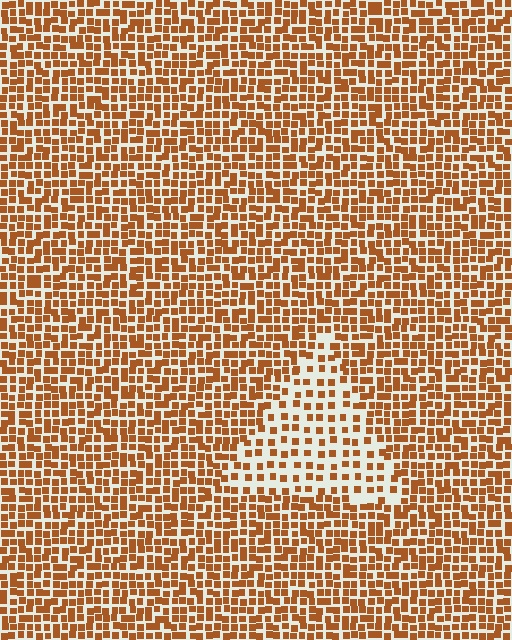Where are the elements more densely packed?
The elements are more densely packed outside the triangle boundary.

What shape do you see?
I see a triangle.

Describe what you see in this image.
The image contains small brown elements arranged at two different densities. A triangle-shaped region is visible where the elements are less densely packed than the surrounding area.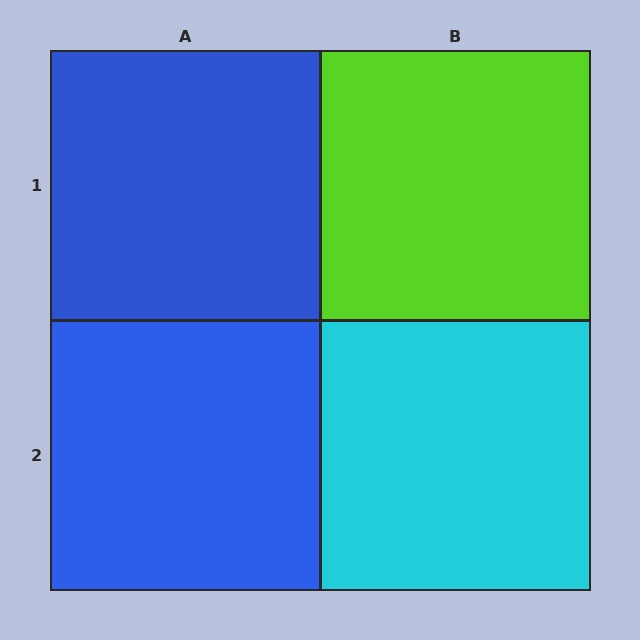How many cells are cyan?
1 cell is cyan.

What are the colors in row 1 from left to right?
Blue, lime.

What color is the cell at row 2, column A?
Blue.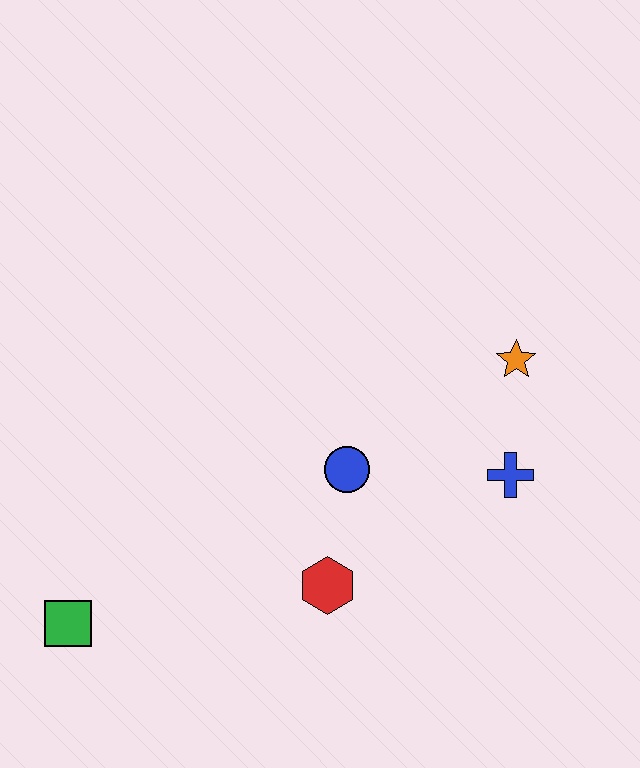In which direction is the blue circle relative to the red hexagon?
The blue circle is above the red hexagon.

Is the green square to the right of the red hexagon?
No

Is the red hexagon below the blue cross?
Yes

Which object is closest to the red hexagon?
The blue circle is closest to the red hexagon.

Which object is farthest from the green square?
The orange star is farthest from the green square.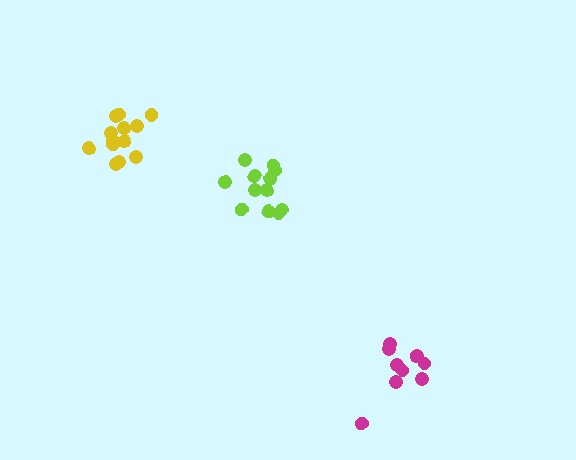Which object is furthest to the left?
The yellow cluster is leftmost.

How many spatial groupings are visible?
There are 3 spatial groupings.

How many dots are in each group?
Group 1: 9 dots, Group 2: 12 dots, Group 3: 13 dots (34 total).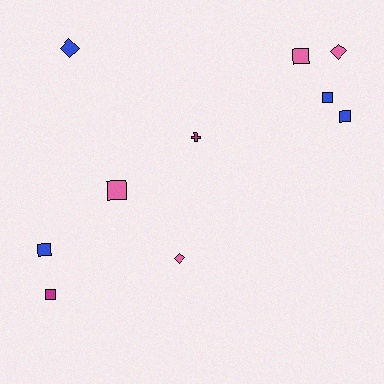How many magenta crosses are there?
There is 1 magenta cross.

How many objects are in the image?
There are 10 objects.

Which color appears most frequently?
Pink, with 4 objects.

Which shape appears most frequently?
Square, with 6 objects.